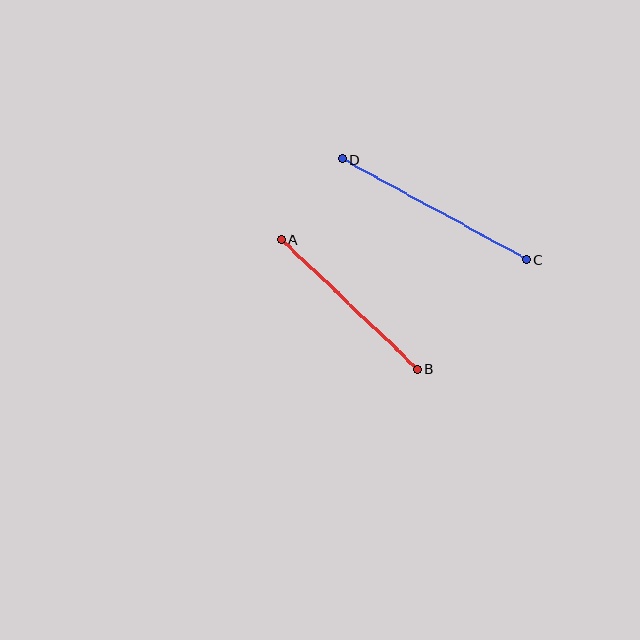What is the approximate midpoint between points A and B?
The midpoint is at approximately (349, 304) pixels.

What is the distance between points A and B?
The distance is approximately 188 pixels.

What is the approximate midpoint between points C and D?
The midpoint is at approximately (434, 209) pixels.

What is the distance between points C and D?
The distance is approximately 210 pixels.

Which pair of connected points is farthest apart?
Points C and D are farthest apart.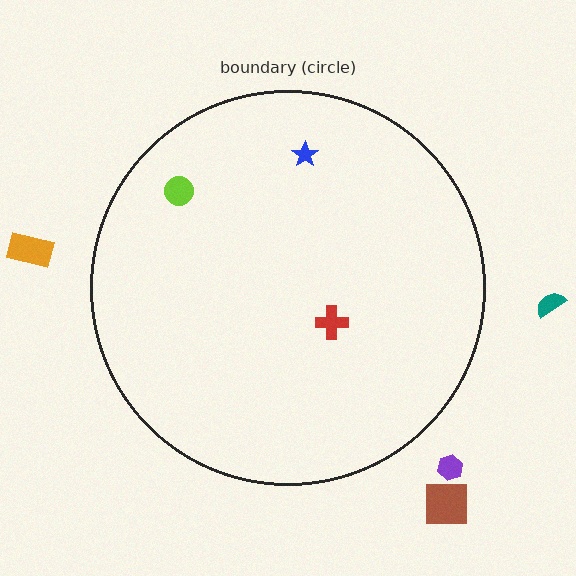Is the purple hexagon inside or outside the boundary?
Outside.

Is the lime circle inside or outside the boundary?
Inside.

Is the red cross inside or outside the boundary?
Inside.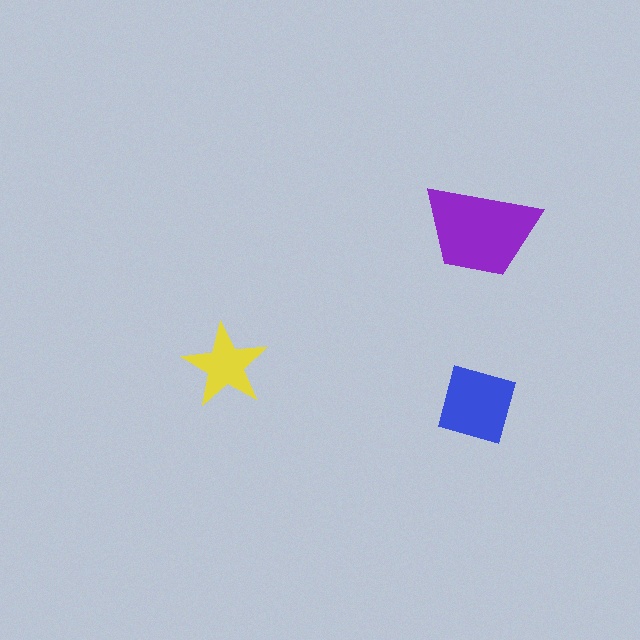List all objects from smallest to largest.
The yellow star, the blue square, the purple trapezoid.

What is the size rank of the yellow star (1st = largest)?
3rd.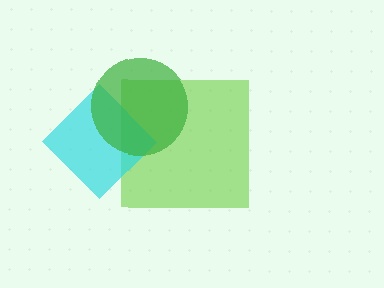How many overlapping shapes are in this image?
There are 3 overlapping shapes in the image.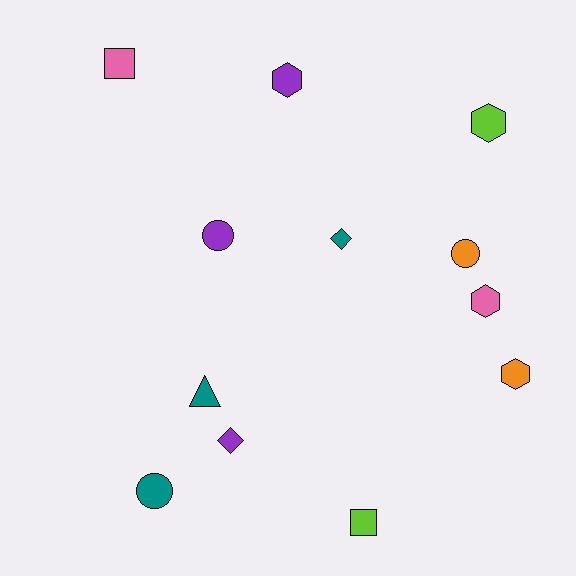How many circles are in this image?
There are 3 circles.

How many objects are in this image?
There are 12 objects.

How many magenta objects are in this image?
There are no magenta objects.